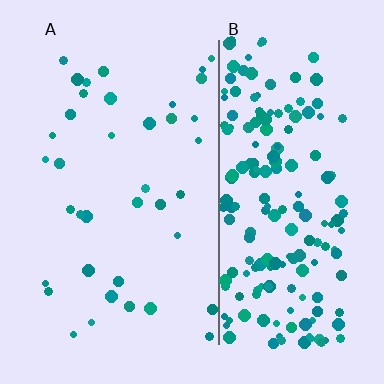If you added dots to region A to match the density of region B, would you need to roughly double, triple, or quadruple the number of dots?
Approximately quadruple.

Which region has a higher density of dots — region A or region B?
B (the right).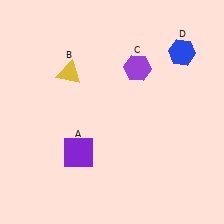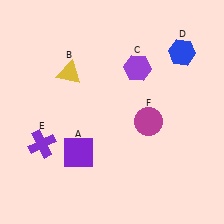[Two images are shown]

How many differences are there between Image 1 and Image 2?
There are 2 differences between the two images.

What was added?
A purple cross (E), a magenta circle (F) were added in Image 2.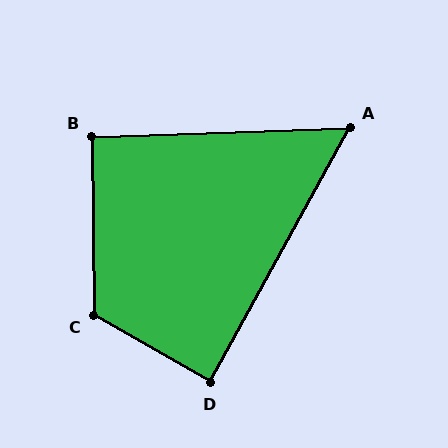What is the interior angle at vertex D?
Approximately 89 degrees (approximately right).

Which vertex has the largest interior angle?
C, at approximately 121 degrees.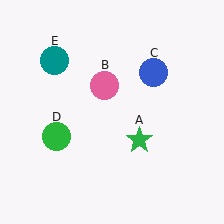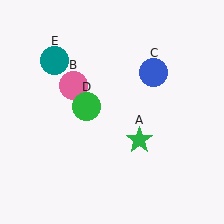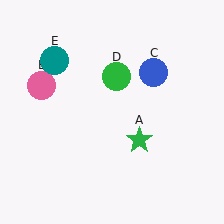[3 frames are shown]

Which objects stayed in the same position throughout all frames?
Green star (object A) and blue circle (object C) and teal circle (object E) remained stationary.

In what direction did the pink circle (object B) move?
The pink circle (object B) moved left.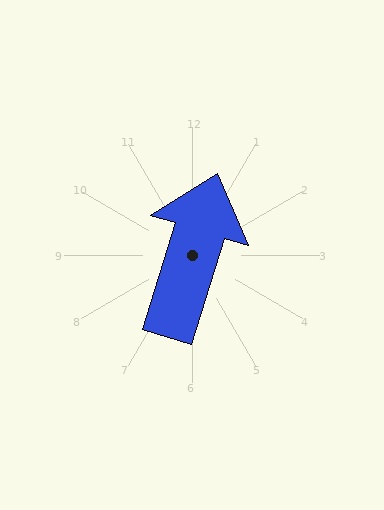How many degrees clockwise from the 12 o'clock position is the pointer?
Approximately 17 degrees.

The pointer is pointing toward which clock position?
Roughly 1 o'clock.